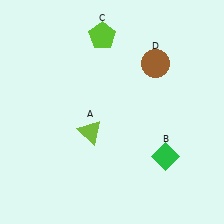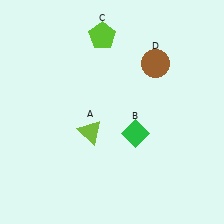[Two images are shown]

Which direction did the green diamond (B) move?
The green diamond (B) moved left.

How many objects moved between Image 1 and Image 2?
1 object moved between the two images.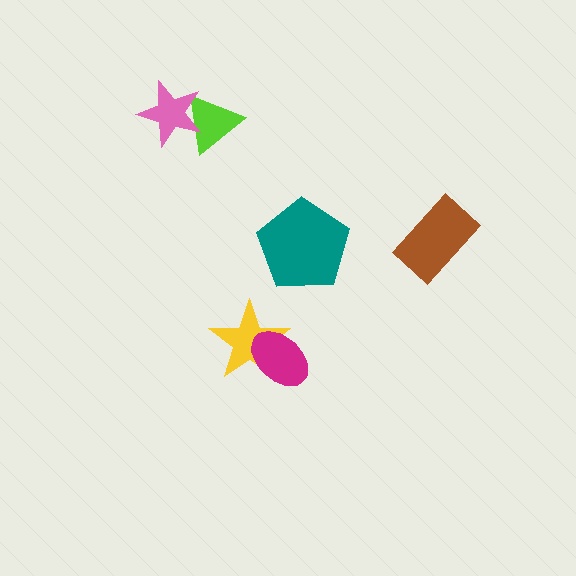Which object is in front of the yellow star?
The magenta ellipse is in front of the yellow star.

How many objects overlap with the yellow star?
1 object overlaps with the yellow star.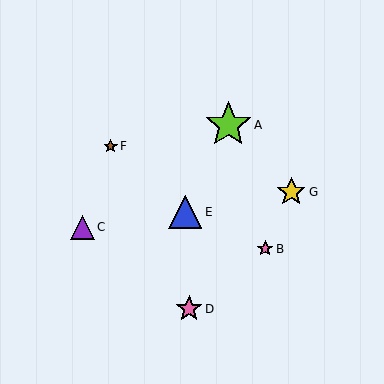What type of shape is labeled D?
Shape D is a pink star.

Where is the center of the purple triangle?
The center of the purple triangle is at (82, 227).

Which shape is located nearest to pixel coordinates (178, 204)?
The blue triangle (labeled E) at (185, 212) is nearest to that location.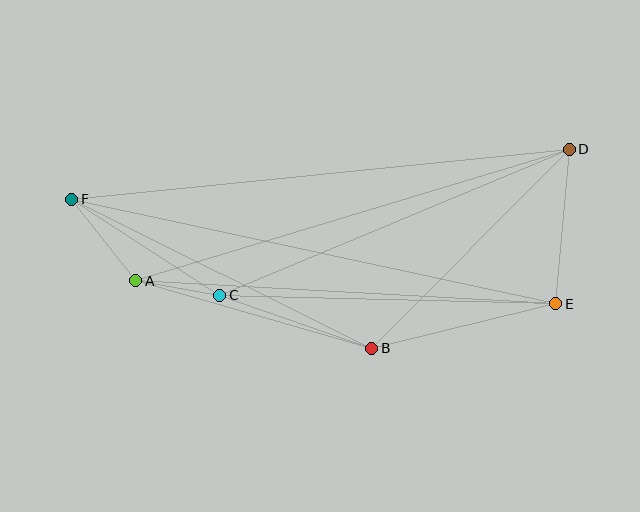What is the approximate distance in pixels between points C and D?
The distance between C and D is approximately 378 pixels.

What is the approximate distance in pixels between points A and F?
The distance between A and F is approximately 104 pixels.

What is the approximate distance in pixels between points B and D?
The distance between B and D is approximately 280 pixels.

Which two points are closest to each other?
Points A and C are closest to each other.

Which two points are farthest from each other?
Points D and F are farthest from each other.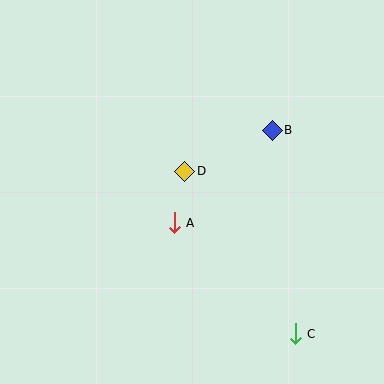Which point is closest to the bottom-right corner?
Point C is closest to the bottom-right corner.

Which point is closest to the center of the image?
Point D at (185, 171) is closest to the center.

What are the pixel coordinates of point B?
Point B is at (272, 130).